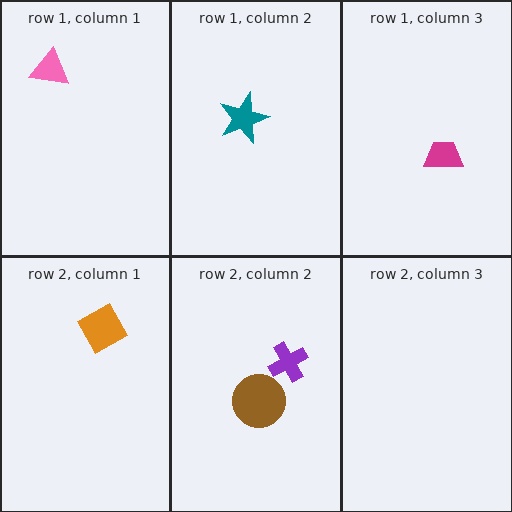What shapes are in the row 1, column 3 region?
The magenta trapezoid.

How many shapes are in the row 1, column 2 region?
1.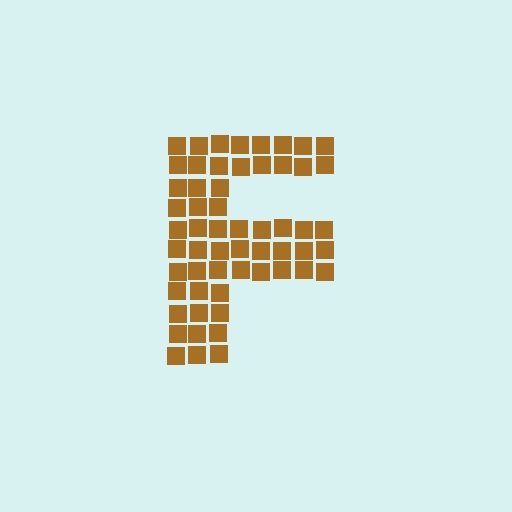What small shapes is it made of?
It is made of small squares.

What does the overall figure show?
The overall figure shows the letter F.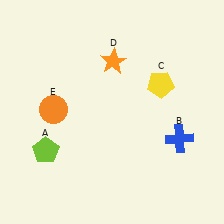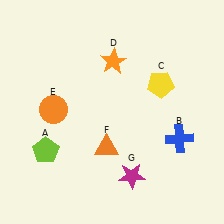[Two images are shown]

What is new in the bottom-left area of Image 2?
An orange triangle (F) was added in the bottom-left area of Image 2.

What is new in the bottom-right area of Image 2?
A magenta star (G) was added in the bottom-right area of Image 2.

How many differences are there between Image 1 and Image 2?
There are 2 differences between the two images.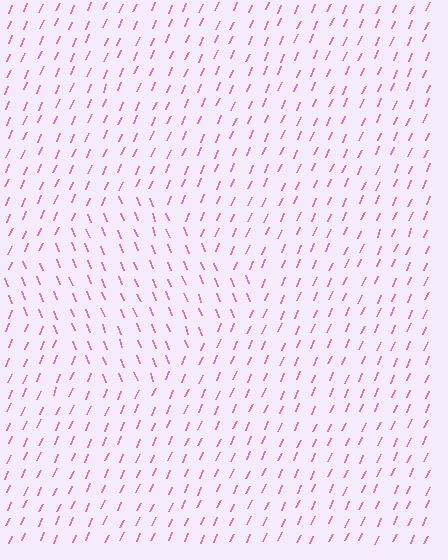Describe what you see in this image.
The image is filled with small pink line segments. A diamond region in the image has lines oriented differently from the surrounding lines, creating a visible texture boundary.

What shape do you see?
I see a diamond.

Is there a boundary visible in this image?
Yes, there is a texture boundary formed by a change in line orientation.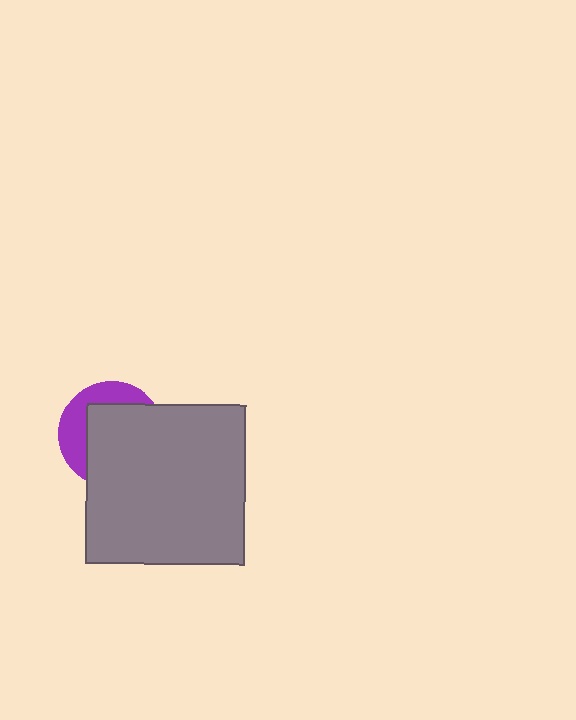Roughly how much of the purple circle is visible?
A small part of it is visible (roughly 35%).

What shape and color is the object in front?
The object in front is a gray square.